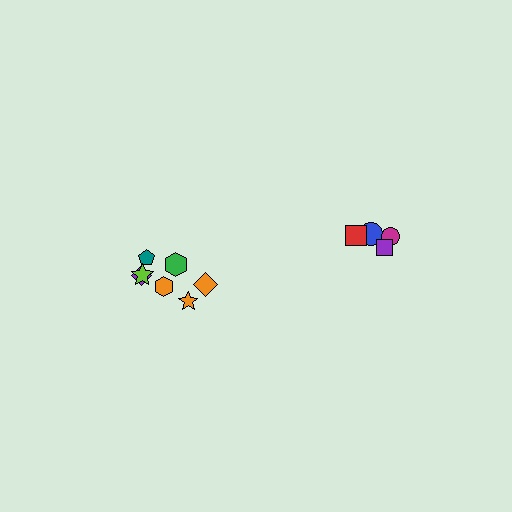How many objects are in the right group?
There are 4 objects.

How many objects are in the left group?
There are 7 objects.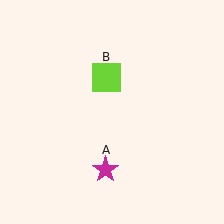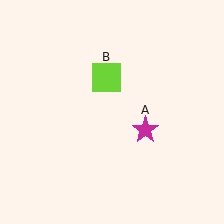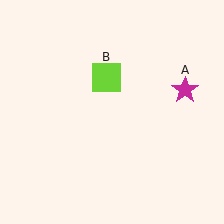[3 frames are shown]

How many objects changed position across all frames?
1 object changed position: magenta star (object A).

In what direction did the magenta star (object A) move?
The magenta star (object A) moved up and to the right.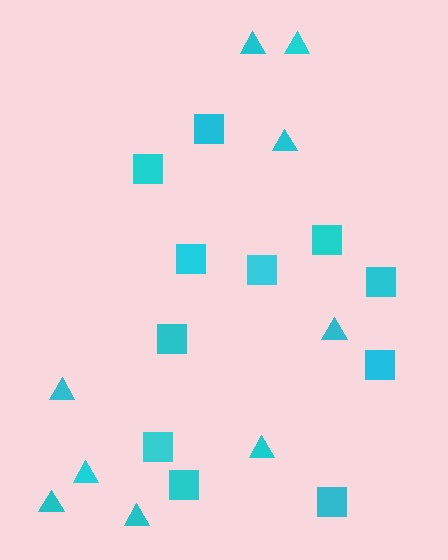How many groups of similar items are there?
There are 2 groups: one group of squares (11) and one group of triangles (9).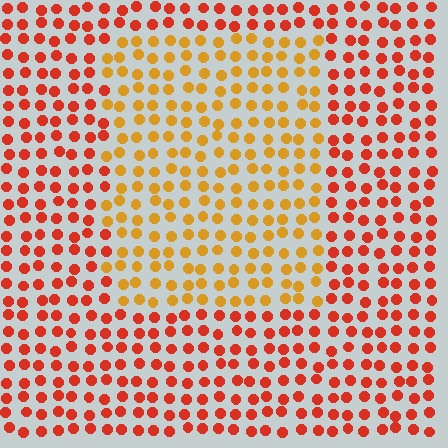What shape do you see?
I see a rectangle.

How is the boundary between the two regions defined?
The boundary is defined purely by a slight shift in hue (about 35 degrees). Spacing, size, and orientation are identical on both sides.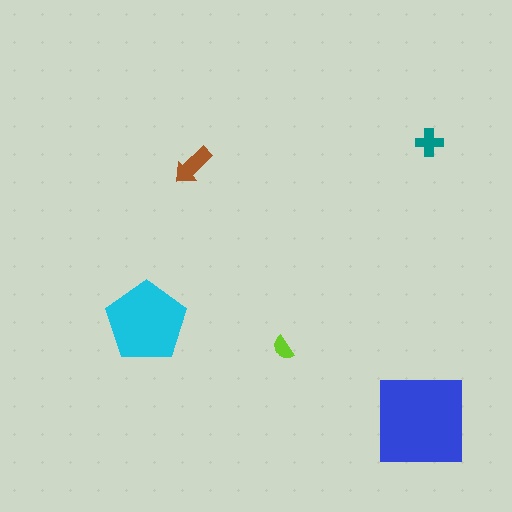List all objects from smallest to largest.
The lime semicircle, the teal cross, the brown arrow, the cyan pentagon, the blue square.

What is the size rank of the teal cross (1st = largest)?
4th.